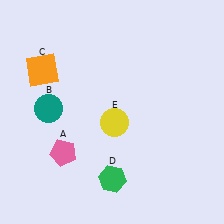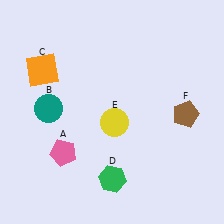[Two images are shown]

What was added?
A brown pentagon (F) was added in Image 2.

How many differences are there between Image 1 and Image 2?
There is 1 difference between the two images.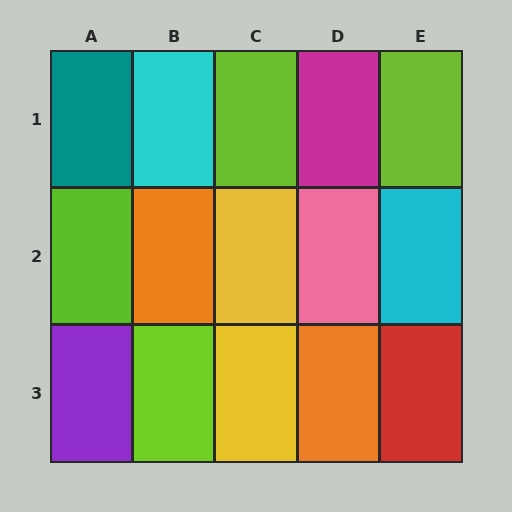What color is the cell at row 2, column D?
Pink.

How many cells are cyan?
2 cells are cyan.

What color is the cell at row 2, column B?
Orange.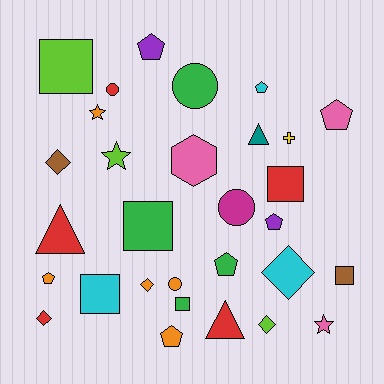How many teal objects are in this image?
There is 1 teal object.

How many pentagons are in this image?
There are 7 pentagons.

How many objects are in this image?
There are 30 objects.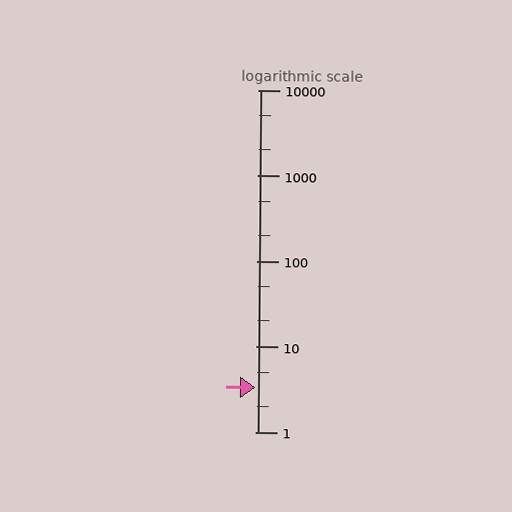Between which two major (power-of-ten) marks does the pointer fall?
The pointer is between 1 and 10.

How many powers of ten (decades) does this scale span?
The scale spans 4 decades, from 1 to 10000.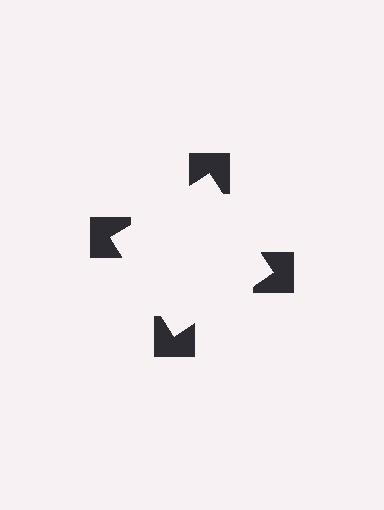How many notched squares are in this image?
There are 4 — one at each vertex of the illusory square.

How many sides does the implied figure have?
4 sides.